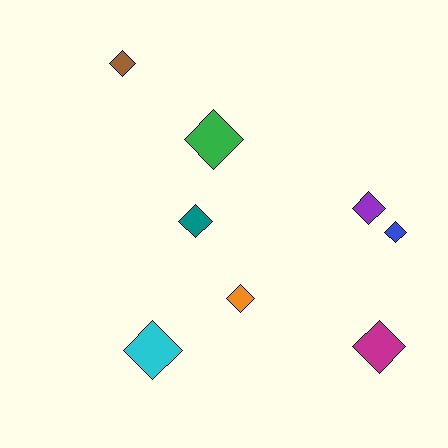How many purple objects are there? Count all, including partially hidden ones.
There is 1 purple object.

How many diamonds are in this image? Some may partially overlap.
There are 8 diamonds.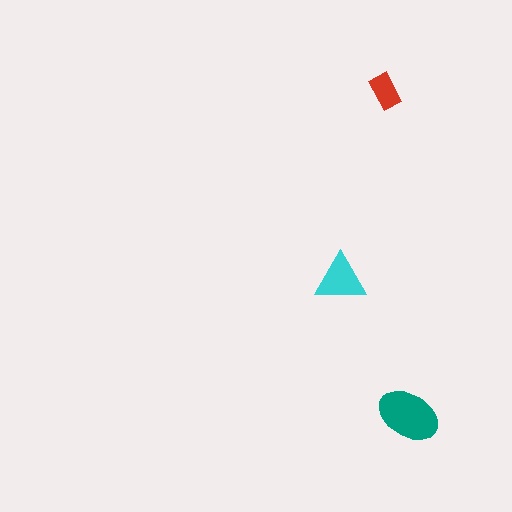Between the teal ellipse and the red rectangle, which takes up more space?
The teal ellipse.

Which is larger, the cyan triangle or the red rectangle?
The cyan triangle.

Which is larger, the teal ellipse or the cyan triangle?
The teal ellipse.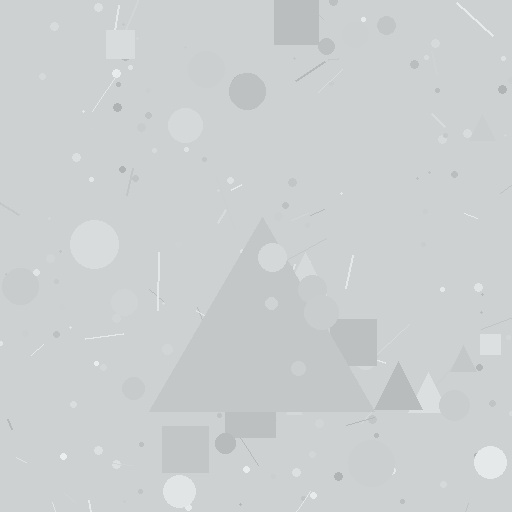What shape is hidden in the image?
A triangle is hidden in the image.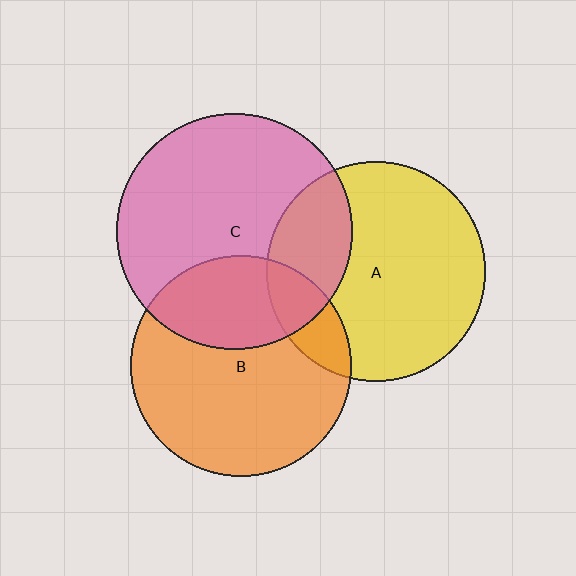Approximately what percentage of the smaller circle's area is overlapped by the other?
Approximately 15%.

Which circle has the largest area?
Circle C (pink).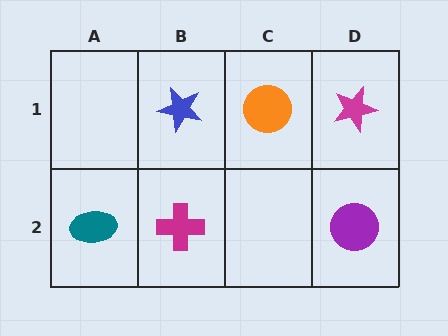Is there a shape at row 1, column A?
No, that cell is empty.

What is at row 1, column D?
A magenta star.